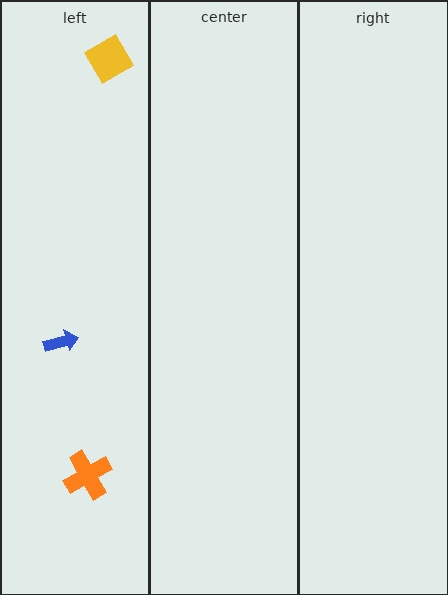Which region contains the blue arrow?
The left region.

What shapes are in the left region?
The blue arrow, the yellow diamond, the orange cross.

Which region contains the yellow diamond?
The left region.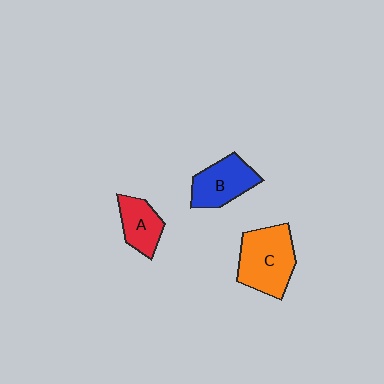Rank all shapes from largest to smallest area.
From largest to smallest: C (orange), B (blue), A (red).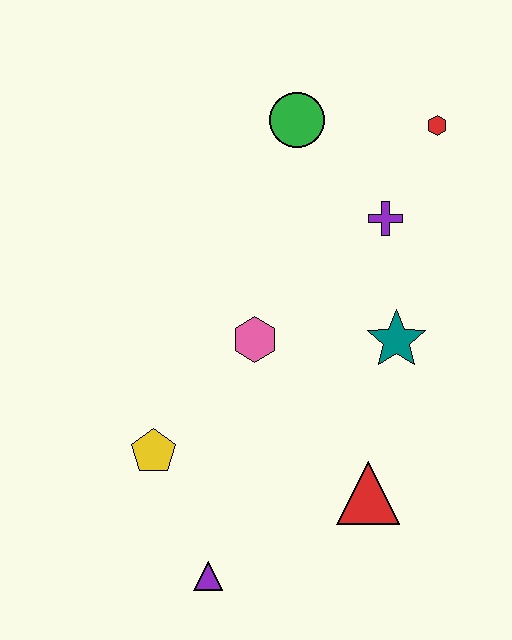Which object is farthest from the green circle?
The purple triangle is farthest from the green circle.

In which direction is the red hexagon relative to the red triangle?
The red hexagon is above the red triangle.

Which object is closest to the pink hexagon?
The teal star is closest to the pink hexagon.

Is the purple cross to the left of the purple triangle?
No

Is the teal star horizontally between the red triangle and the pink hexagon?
No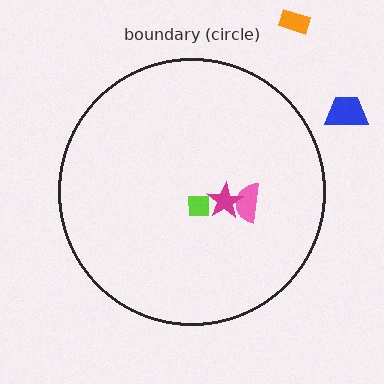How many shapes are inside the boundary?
3 inside, 2 outside.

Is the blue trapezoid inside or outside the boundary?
Outside.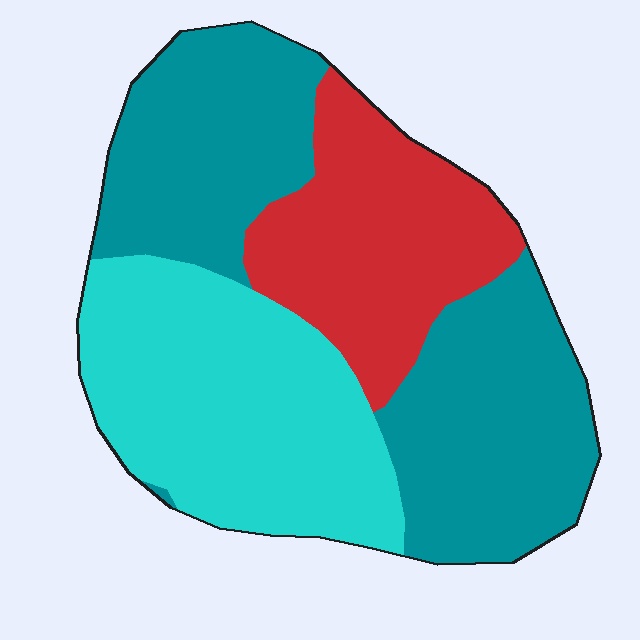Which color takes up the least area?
Red, at roughly 25%.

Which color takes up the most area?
Teal, at roughly 45%.